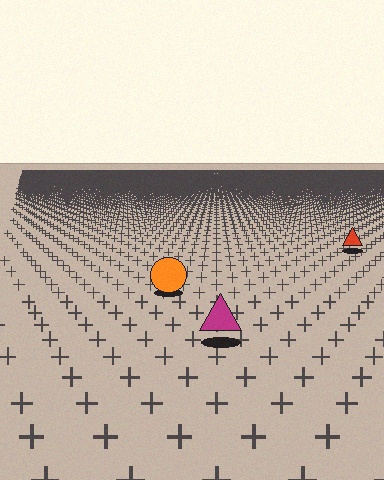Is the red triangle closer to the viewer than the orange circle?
No. The orange circle is closer — you can tell from the texture gradient: the ground texture is coarser near it.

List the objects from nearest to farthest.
From nearest to farthest: the magenta triangle, the orange circle, the red triangle.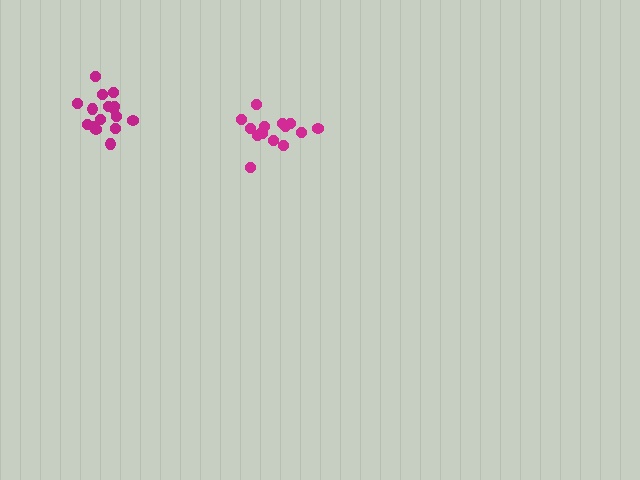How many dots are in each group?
Group 1: 16 dots, Group 2: 15 dots (31 total).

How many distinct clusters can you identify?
There are 2 distinct clusters.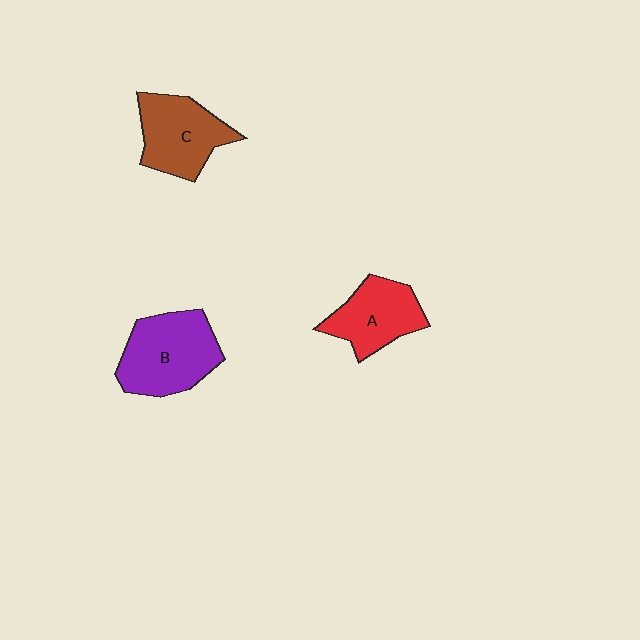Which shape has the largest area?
Shape B (purple).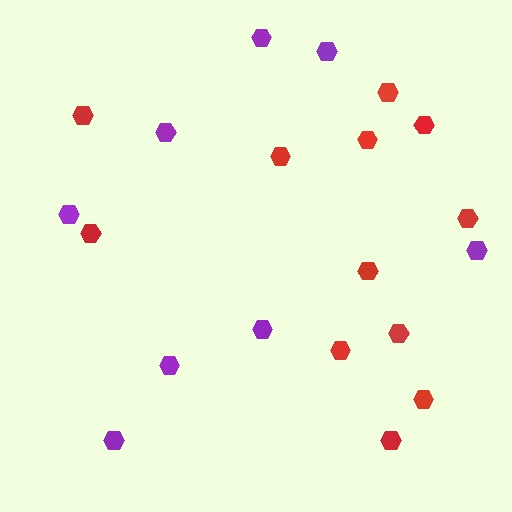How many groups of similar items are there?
There are 2 groups: one group of red hexagons (12) and one group of purple hexagons (8).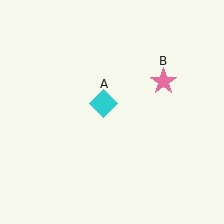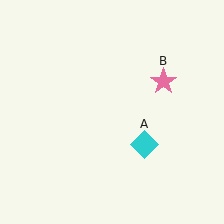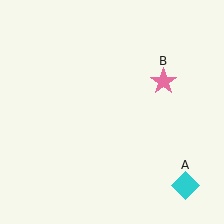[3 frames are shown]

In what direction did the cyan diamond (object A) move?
The cyan diamond (object A) moved down and to the right.